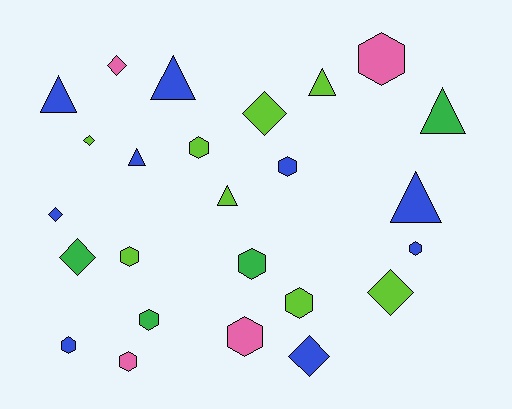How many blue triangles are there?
There are 4 blue triangles.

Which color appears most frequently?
Blue, with 9 objects.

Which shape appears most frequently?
Hexagon, with 11 objects.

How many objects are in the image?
There are 25 objects.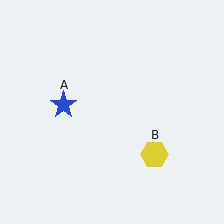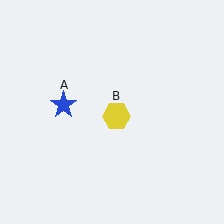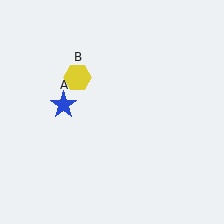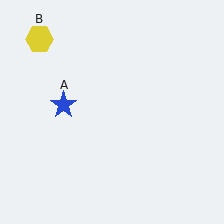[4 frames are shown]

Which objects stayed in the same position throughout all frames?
Blue star (object A) remained stationary.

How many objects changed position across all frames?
1 object changed position: yellow hexagon (object B).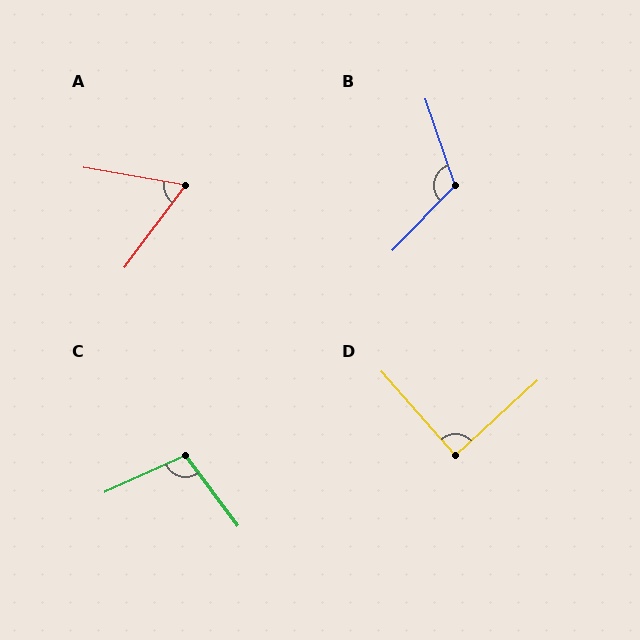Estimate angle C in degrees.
Approximately 102 degrees.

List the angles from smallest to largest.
A (63°), D (89°), C (102°), B (117°).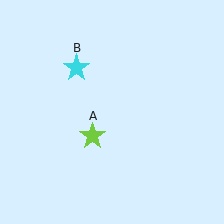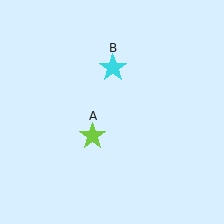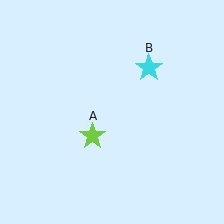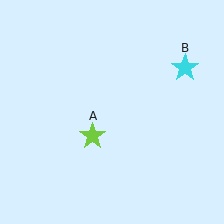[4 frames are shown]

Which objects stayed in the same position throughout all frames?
Lime star (object A) remained stationary.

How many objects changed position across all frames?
1 object changed position: cyan star (object B).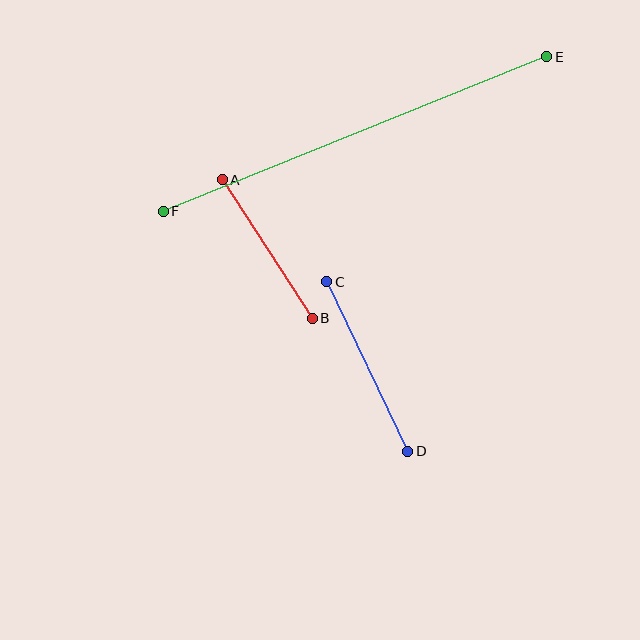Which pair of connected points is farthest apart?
Points E and F are farthest apart.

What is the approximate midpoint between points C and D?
The midpoint is at approximately (367, 366) pixels.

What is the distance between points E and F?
The distance is approximately 414 pixels.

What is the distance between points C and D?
The distance is approximately 188 pixels.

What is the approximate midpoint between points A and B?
The midpoint is at approximately (267, 249) pixels.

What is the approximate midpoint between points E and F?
The midpoint is at approximately (355, 134) pixels.